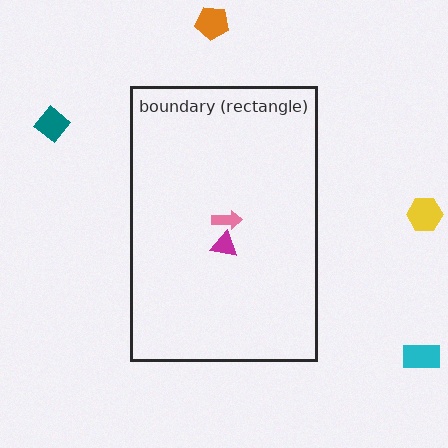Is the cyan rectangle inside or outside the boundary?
Outside.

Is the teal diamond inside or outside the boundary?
Outside.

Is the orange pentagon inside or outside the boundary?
Outside.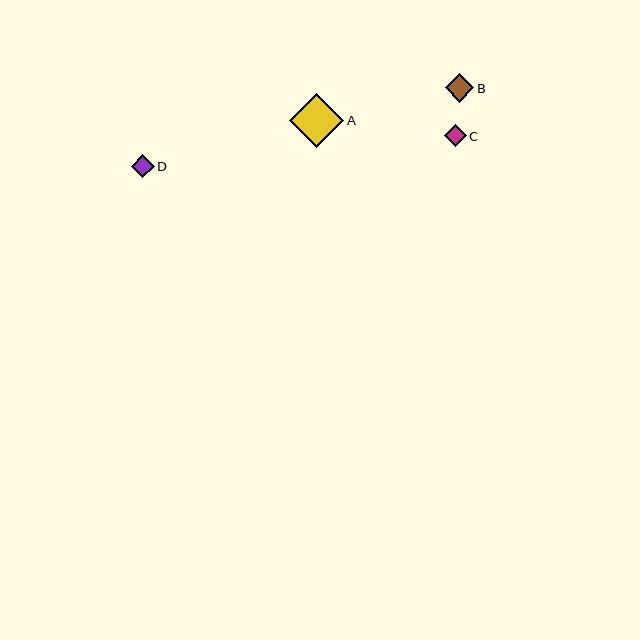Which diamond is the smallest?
Diamond C is the smallest with a size of approximately 22 pixels.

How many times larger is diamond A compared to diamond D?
Diamond A is approximately 2.4 times the size of diamond D.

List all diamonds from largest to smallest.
From largest to smallest: A, B, D, C.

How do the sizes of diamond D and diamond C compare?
Diamond D and diamond C are approximately the same size.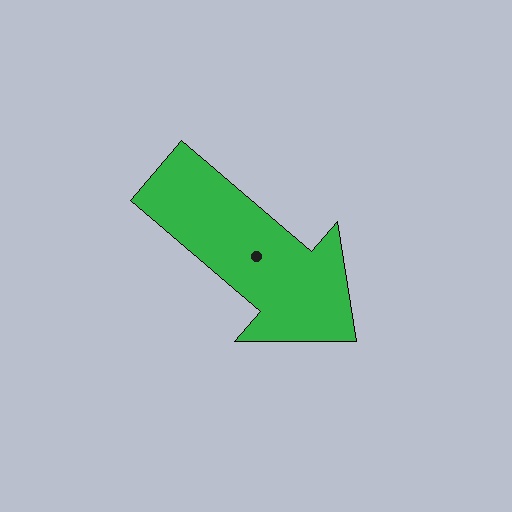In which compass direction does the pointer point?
Southeast.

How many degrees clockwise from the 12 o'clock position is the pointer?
Approximately 130 degrees.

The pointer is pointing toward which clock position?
Roughly 4 o'clock.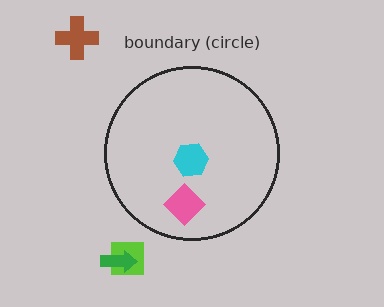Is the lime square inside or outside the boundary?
Outside.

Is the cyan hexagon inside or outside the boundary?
Inside.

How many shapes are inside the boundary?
2 inside, 3 outside.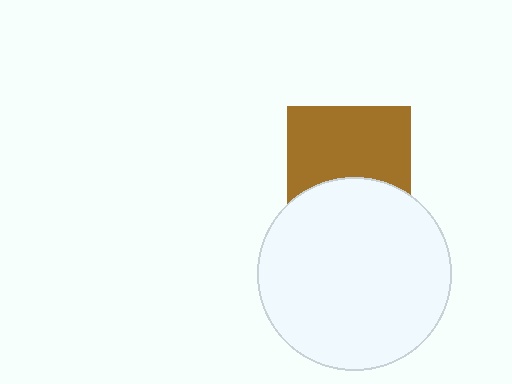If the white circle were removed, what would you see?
You would see the complete brown square.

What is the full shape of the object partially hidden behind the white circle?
The partially hidden object is a brown square.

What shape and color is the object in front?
The object in front is a white circle.